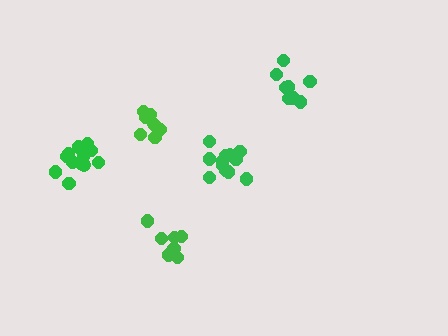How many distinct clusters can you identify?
There are 5 distinct clusters.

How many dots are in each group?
Group 1: 13 dots, Group 2: 8 dots, Group 3: 9 dots, Group 4: 7 dots, Group 5: 13 dots (50 total).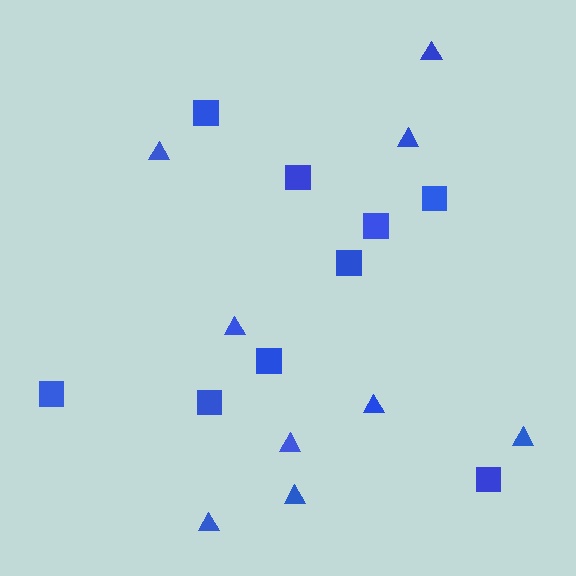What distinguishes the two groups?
There are 2 groups: one group of triangles (9) and one group of squares (9).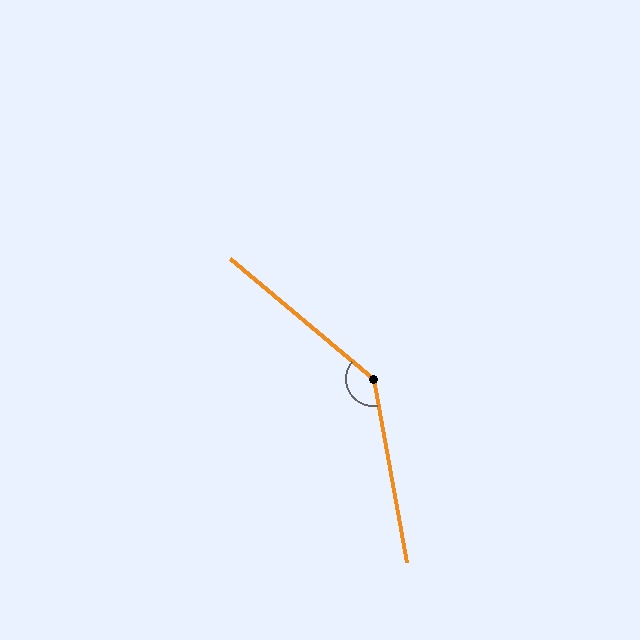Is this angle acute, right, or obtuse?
It is obtuse.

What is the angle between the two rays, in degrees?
Approximately 140 degrees.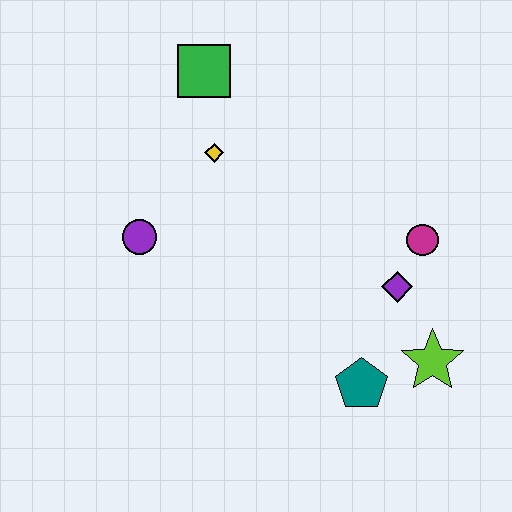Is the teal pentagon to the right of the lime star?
No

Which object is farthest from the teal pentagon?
The green square is farthest from the teal pentagon.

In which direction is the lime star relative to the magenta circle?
The lime star is below the magenta circle.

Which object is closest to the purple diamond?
The magenta circle is closest to the purple diamond.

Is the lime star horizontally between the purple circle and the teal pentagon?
No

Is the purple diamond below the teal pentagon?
No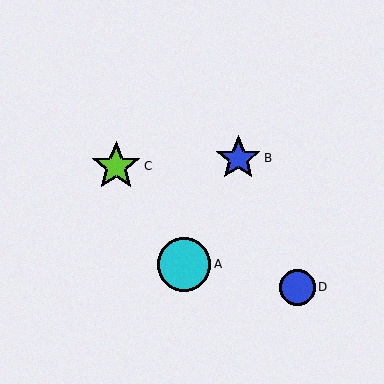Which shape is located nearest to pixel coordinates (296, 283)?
The blue circle (labeled D) at (297, 287) is nearest to that location.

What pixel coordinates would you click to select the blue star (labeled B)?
Click at (238, 158) to select the blue star B.